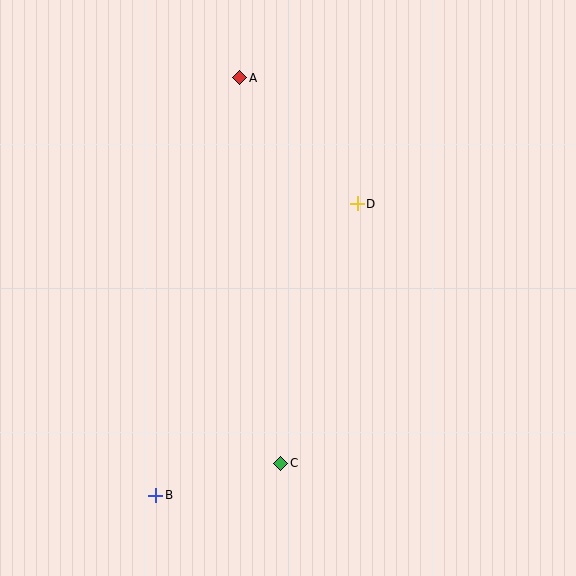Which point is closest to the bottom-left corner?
Point B is closest to the bottom-left corner.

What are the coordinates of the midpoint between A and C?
The midpoint between A and C is at (260, 270).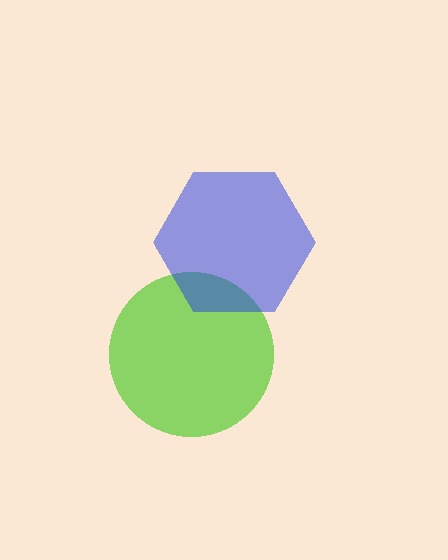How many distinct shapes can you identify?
There are 2 distinct shapes: a lime circle, a blue hexagon.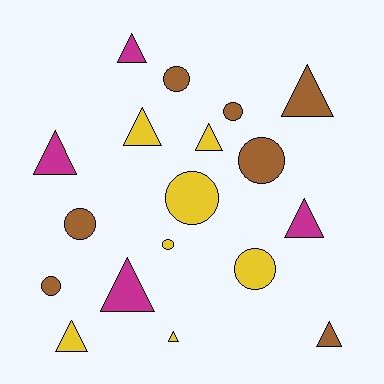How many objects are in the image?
There are 18 objects.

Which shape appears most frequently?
Triangle, with 10 objects.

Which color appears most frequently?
Brown, with 7 objects.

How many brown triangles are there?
There are 2 brown triangles.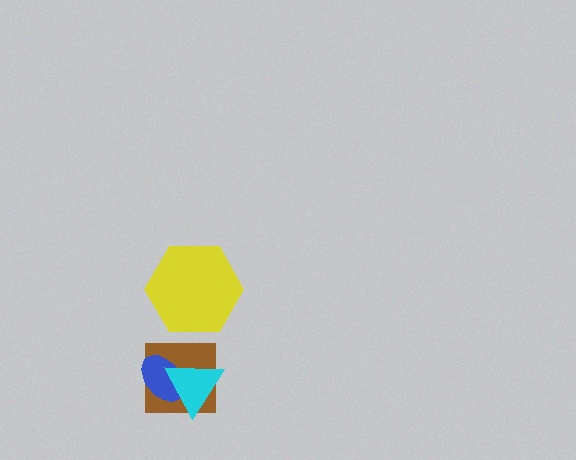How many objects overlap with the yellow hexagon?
0 objects overlap with the yellow hexagon.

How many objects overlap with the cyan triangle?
2 objects overlap with the cyan triangle.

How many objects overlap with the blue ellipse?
2 objects overlap with the blue ellipse.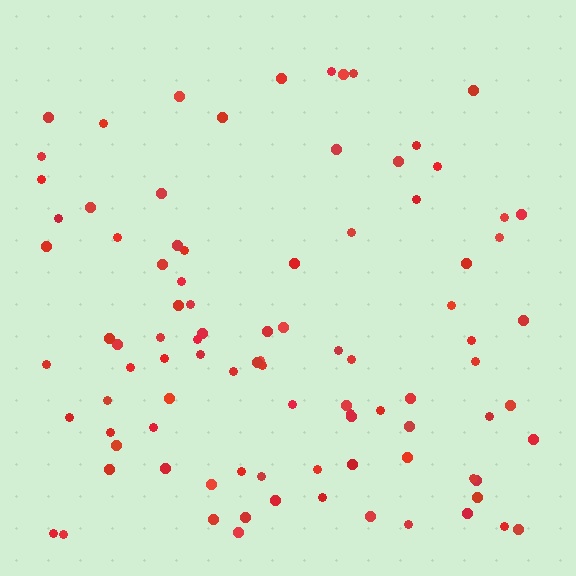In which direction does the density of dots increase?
From top to bottom, with the bottom side densest.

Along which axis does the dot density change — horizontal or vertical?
Vertical.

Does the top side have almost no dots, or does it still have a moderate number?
Still a moderate number, just noticeably fewer than the bottom.